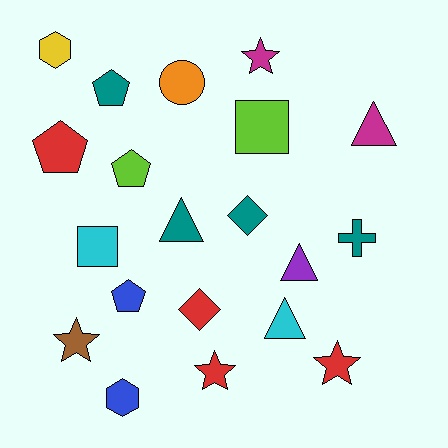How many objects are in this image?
There are 20 objects.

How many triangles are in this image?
There are 4 triangles.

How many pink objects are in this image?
There are no pink objects.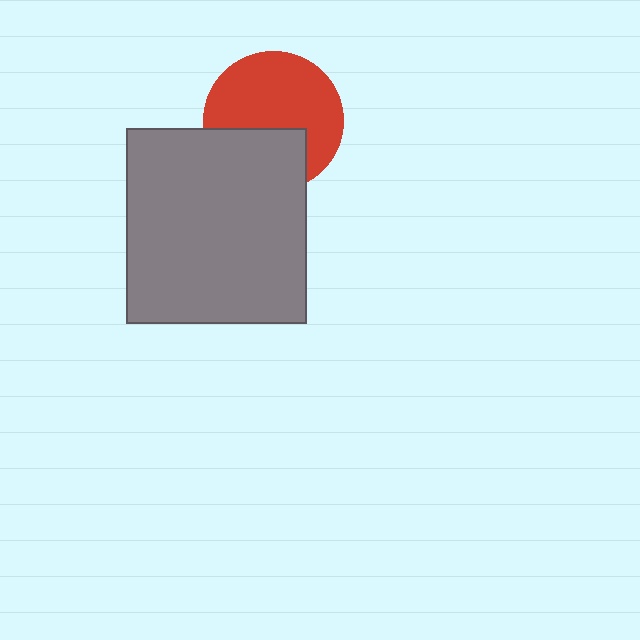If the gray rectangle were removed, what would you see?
You would see the complete red circle.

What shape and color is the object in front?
The object in front is a gray rectangle.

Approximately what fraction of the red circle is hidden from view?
Roughly 35% of the red circle is hidden behind the gray rectangle.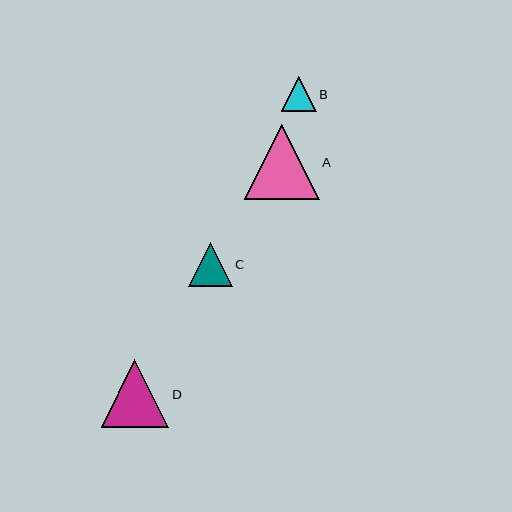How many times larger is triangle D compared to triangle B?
Triangle D is approximately 1.9 times the size of triangle B.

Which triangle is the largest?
Triangle A is the largest with a size of approximately 75 pixels.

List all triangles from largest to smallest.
From largest to smallest: A, D, C, B.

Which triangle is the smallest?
Triangle B is the smallest with a size of approximately 35 pixels.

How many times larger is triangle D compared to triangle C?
Triangle D is approximately 1.5 times the size of triangle C.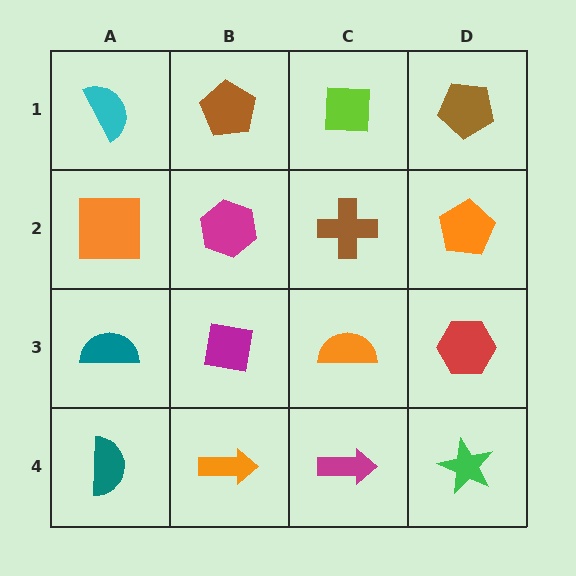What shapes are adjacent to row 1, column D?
An orange pentagon (row 2, column D), a lime square (row 1, column C).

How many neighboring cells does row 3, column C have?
4.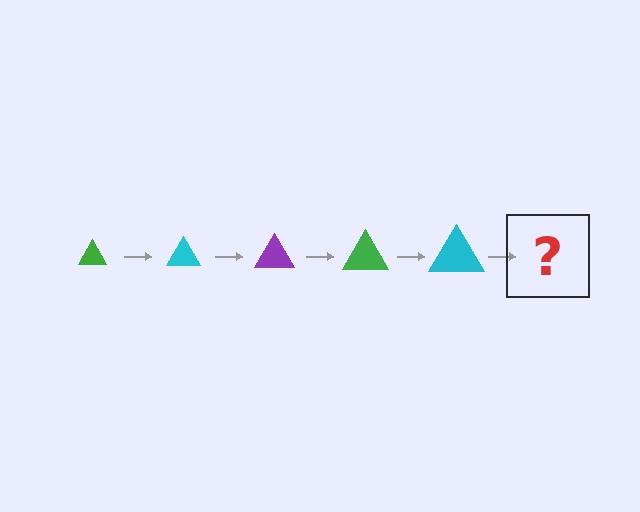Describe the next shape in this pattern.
It should be a purple triangle, larger than the previous one.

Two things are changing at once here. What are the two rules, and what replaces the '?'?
The two rules are that the triangle grows larger each step and the color cycles through green, cyan, and purple. The '?' should be a purple triangle, larger than the previous one.